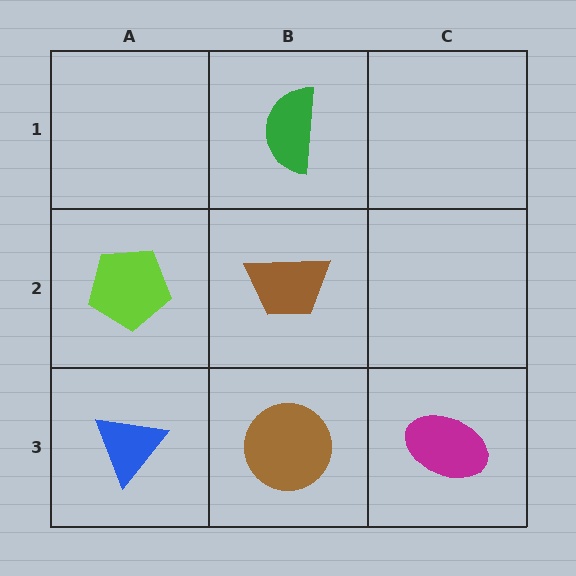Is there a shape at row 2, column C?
No, that cell is empty.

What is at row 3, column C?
A magenta ellipse.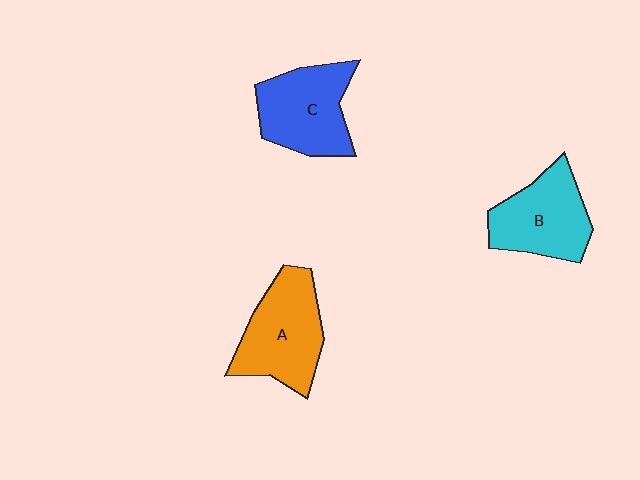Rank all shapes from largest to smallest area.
From largest to smallest: A (orange), C (blue), B (cyan).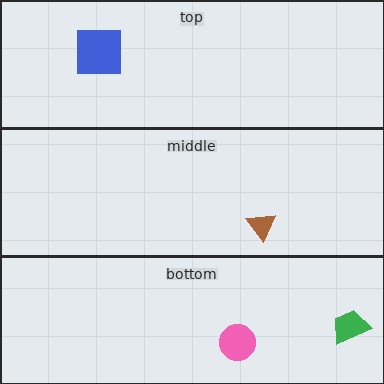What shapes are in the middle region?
The brown triangle.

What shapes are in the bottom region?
The green trapezoid, the pink circle.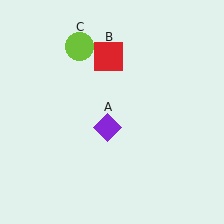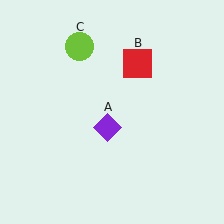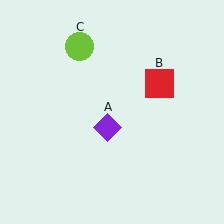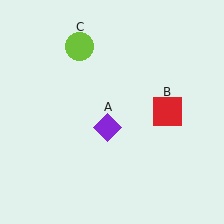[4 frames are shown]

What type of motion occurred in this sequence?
The red square (object B) rotated clockwise around the center of the scene.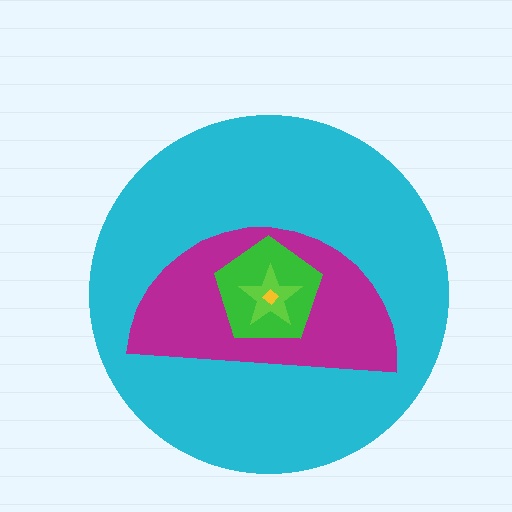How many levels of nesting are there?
5.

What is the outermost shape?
The cyan circle.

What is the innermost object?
The yellow diamond.